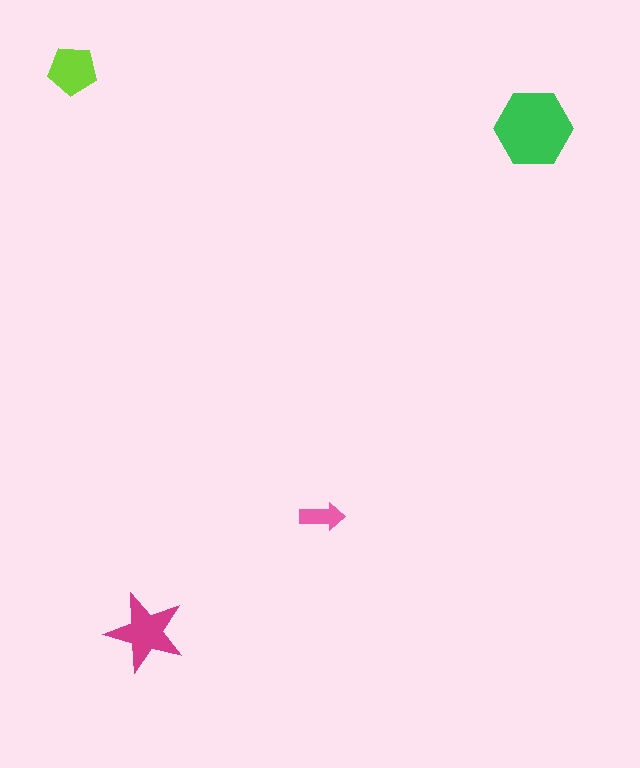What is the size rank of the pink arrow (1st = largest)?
4th.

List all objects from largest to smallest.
The green hexagon, the magenta star, the lime pentagon, the pink arrow.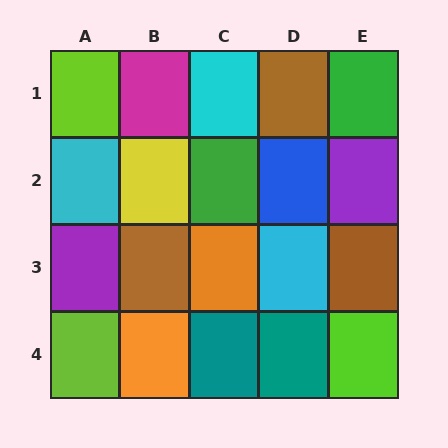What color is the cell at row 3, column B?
Brown.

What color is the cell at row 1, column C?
Cyan.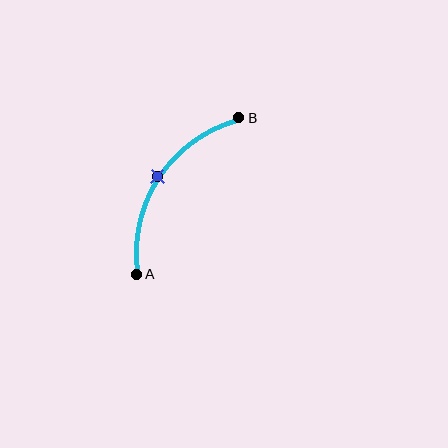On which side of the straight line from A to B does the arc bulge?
The arc bulges to the left of the straight line connecting A and B.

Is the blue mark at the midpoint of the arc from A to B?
Yes. The blue mark lies on the arc at equal arc-length from both A and B — it is the arc midpoint.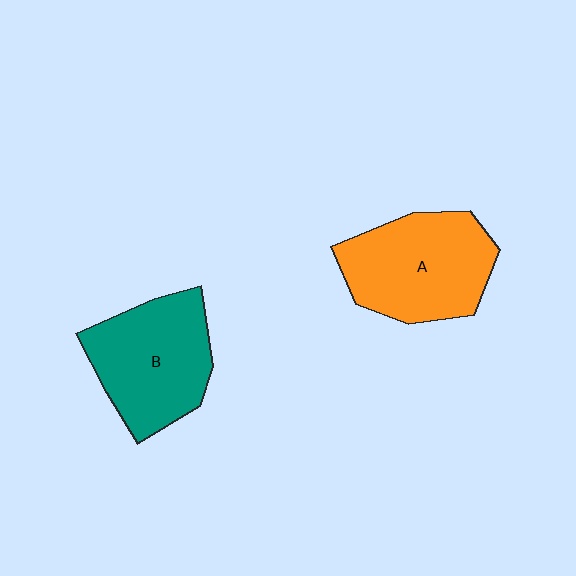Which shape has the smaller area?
Shape B (teal).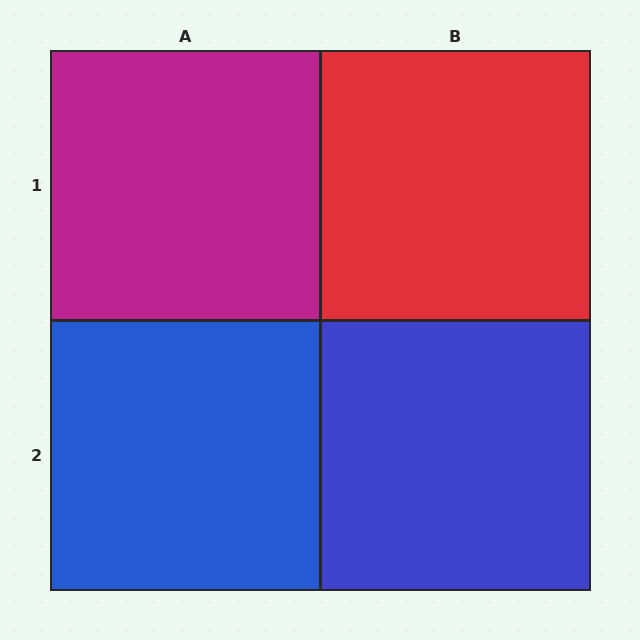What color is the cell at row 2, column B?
Blue.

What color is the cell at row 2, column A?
Blue.